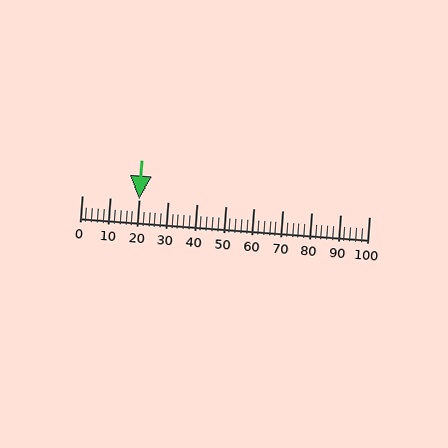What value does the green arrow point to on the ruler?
The green arrow points to approximately 20.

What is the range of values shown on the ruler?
The ruler shows values from 0 to 100.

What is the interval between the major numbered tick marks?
The major tick marks are spaced 10 units apart.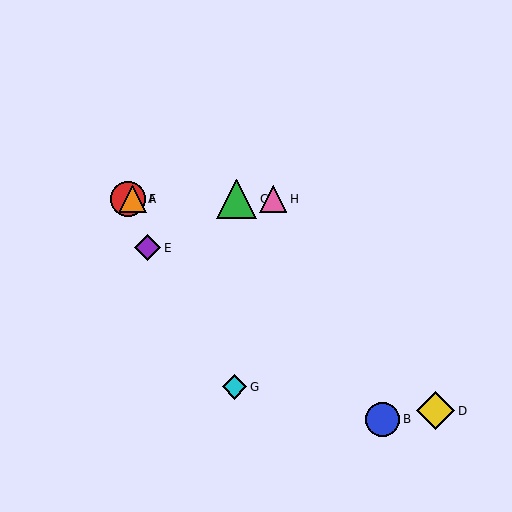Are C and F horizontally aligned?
Yes, both are at y≈199.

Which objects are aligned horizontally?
Objects A, C, F, H are aligned horizontally.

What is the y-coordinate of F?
Object F is at y≈199.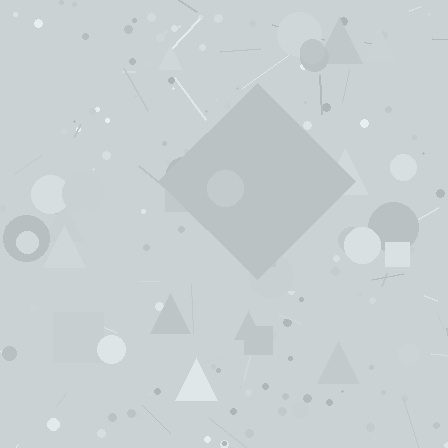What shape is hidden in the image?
A diamond is hidden in the image.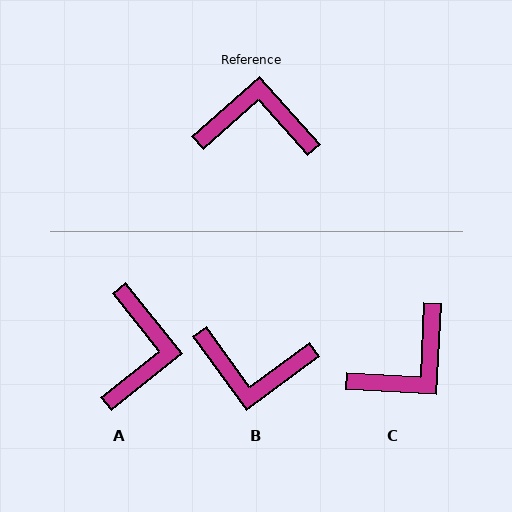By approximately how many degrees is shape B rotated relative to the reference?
Approximately 174 degrees counter-clockwise.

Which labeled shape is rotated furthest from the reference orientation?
B, about 174 degrees away.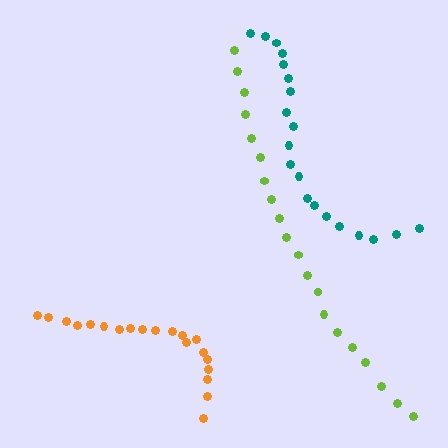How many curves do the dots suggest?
There are 3 distinct paths.